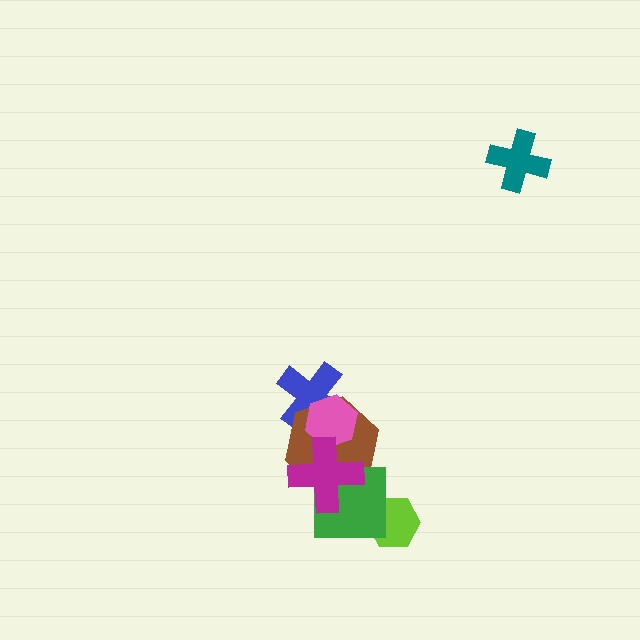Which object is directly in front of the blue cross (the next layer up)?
The brown hexagon is directly in front of the blue cross.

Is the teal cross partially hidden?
No, no other shape covers it.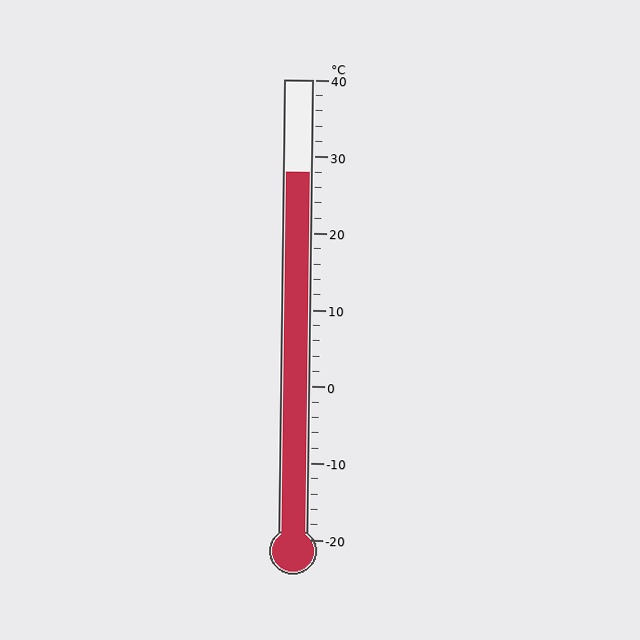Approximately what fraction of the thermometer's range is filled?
The thermometer is filled to approximately 80% of its range.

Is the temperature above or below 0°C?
The temperature is above 0°C.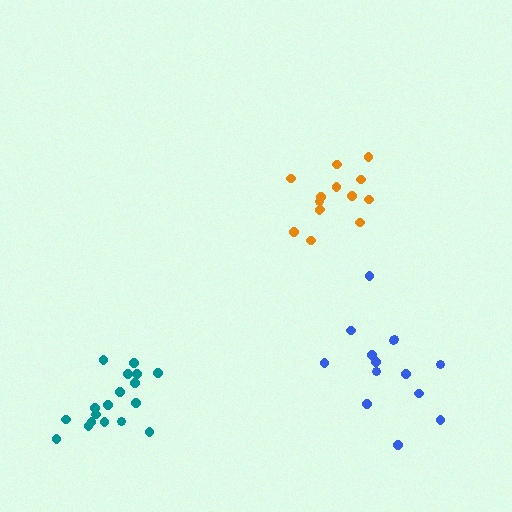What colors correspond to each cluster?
The clusters are colored: teal, orange, blue.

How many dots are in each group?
Group 1: 18 dots, Group 2: 14 dots, Group 3: 14 dots (46 total).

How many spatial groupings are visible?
There are 3 spatial groupings.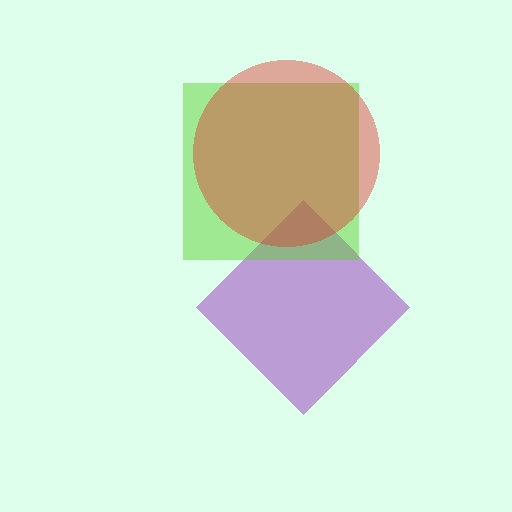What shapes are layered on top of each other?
The layered shapes are: a purple diamond, a lime square, a red circle.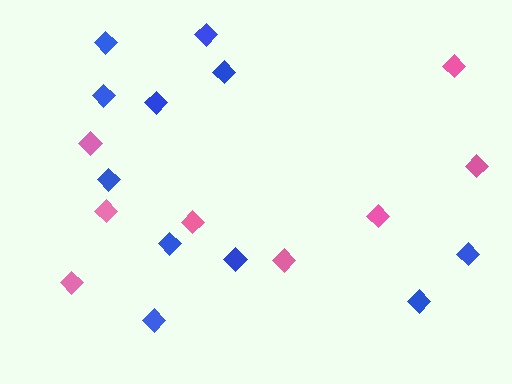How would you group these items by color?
There are 2 groups: one group of pink diamonds (8) and one group of blue diamonds (11).